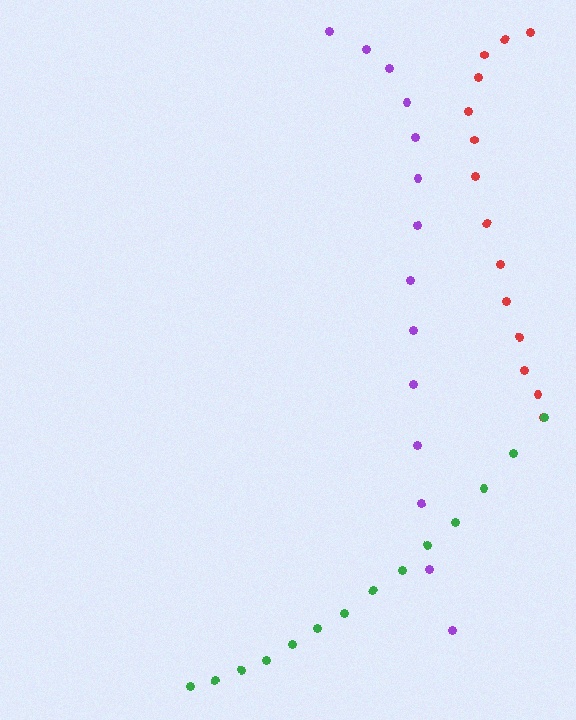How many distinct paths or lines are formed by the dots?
There are 3 distinct paths.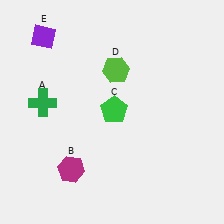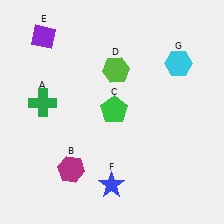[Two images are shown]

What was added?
A blue star (F), a cyan hexagon (G) were added in Image 2.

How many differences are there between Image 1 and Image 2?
There are 2 differences between the two images.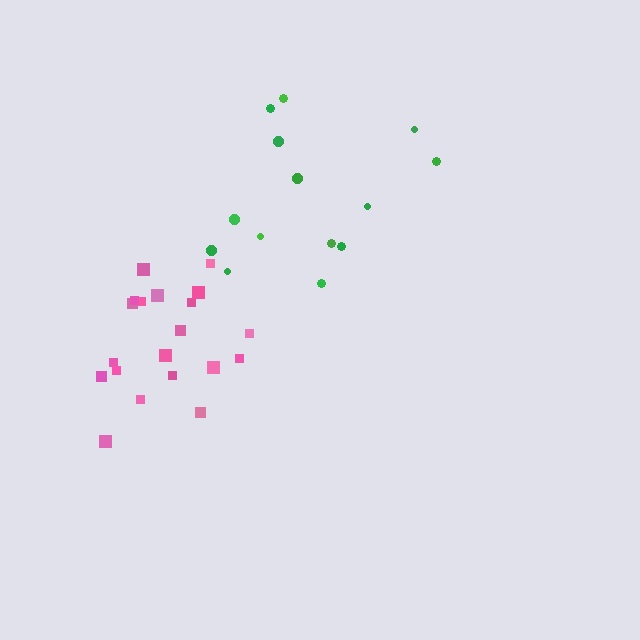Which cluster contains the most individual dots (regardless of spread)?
Pink (20).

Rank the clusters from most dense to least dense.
pink, green.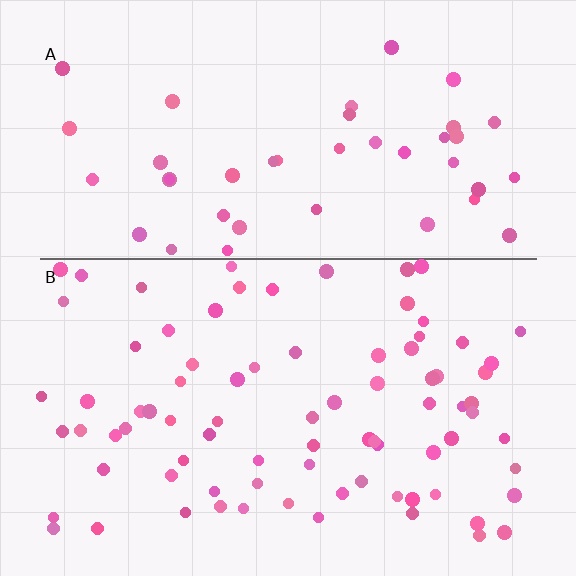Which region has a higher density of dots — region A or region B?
B (the bottom).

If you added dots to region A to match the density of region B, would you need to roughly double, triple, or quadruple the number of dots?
Approximately double.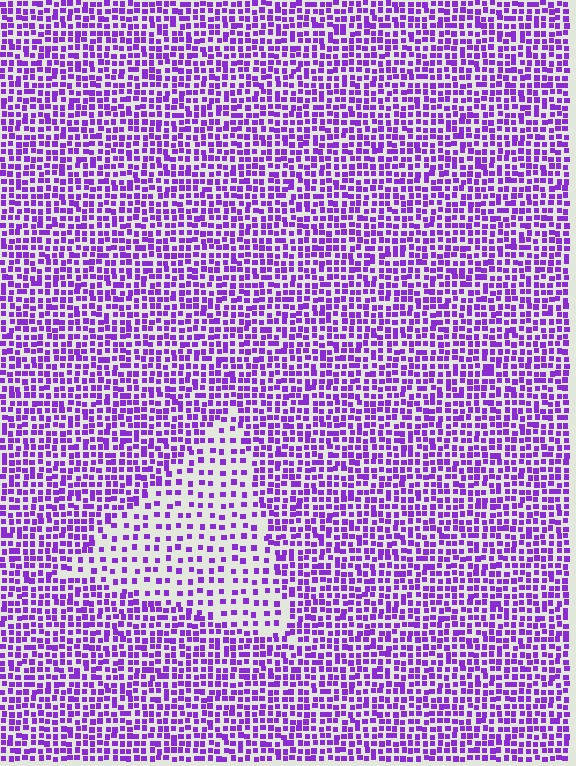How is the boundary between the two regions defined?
The boundary is defined by a change in element density (approximately 2.2x ratio). All elements are the same color, size, and shape.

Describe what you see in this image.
The image contains small purple elements arranged at two different densities. A triangle-shaped region is visible where the elements are less densely packed than the surrounding area.